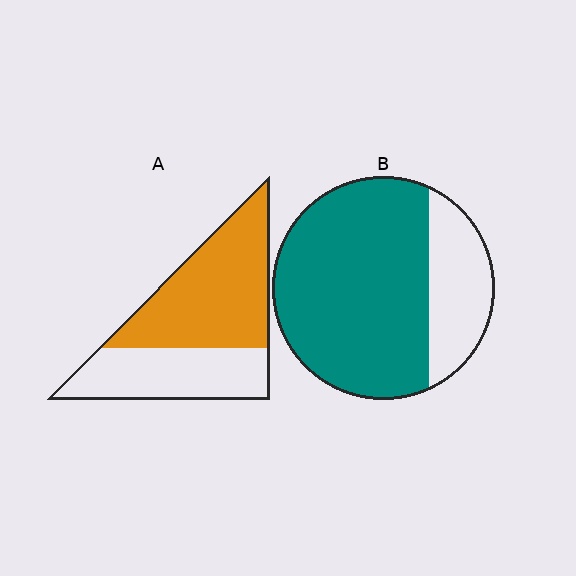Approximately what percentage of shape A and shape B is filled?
A is approximately 60% and B is approximately 75%.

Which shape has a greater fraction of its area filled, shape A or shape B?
Shape B.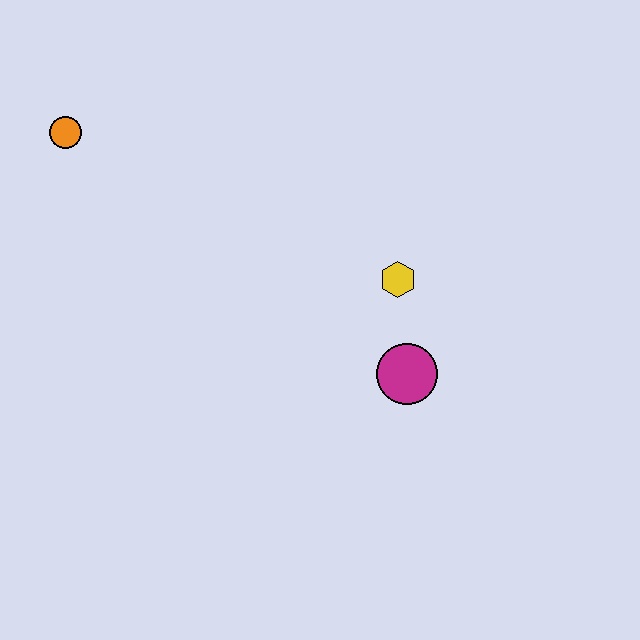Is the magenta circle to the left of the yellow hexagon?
No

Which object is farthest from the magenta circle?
The orange circle is farthest from the magenta circle.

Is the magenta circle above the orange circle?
No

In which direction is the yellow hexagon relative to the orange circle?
The yellow hexagon is to the right of the orange circle.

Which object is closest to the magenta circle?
The yellow hexagon is closest to the magenta circle.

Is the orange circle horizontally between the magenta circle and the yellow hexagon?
No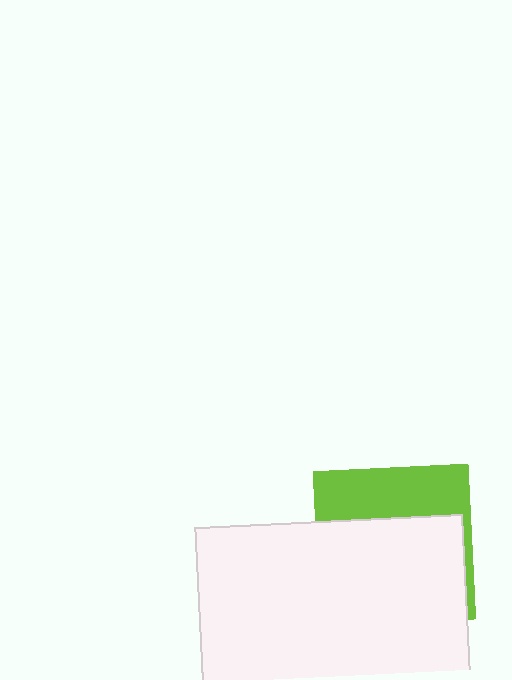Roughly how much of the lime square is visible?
A small part of it is visible (roughly 36%).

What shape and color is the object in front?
The object in front is a white rectangle.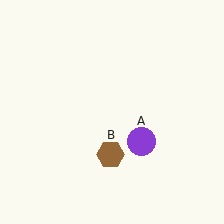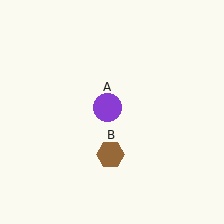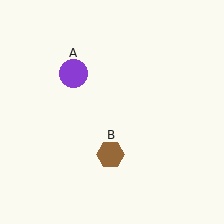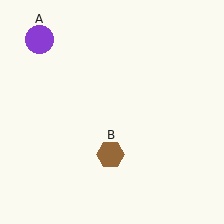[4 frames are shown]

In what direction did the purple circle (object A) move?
The purple circle (object A) moved up and to the left.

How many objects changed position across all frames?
1 object changed position: purple circle (object A).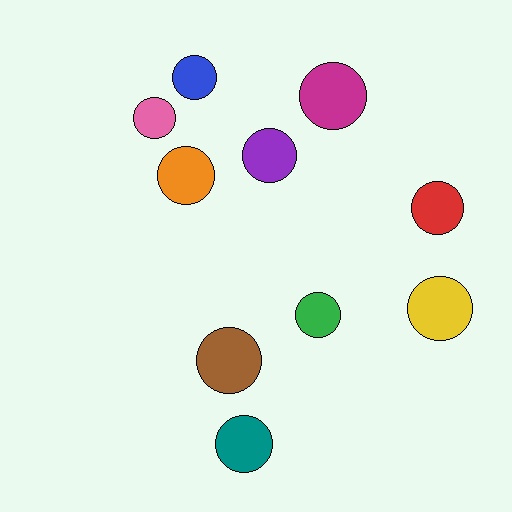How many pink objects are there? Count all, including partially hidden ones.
There is 1 pink object.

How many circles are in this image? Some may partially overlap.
There are 10 circles.